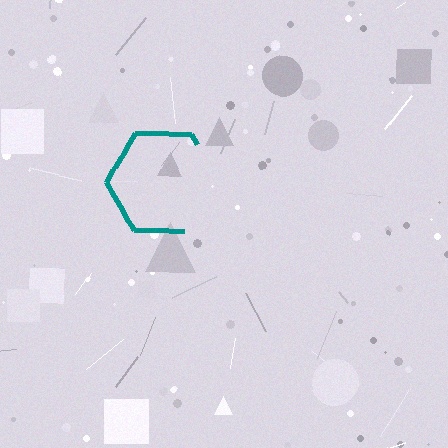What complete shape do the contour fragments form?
The contour fragments form a hexagon.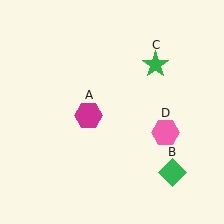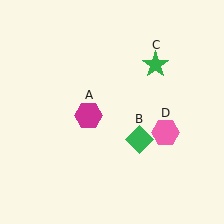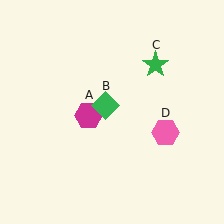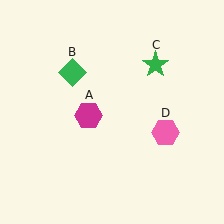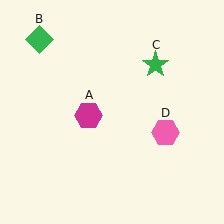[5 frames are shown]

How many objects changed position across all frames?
1 object changed position: green diamond (object B).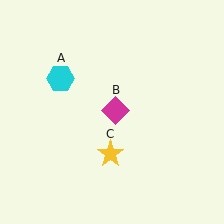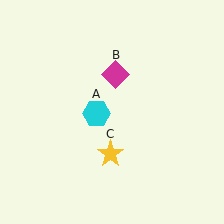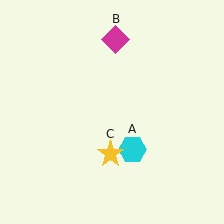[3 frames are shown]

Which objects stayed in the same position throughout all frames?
Yellow star (object C) remained stationary.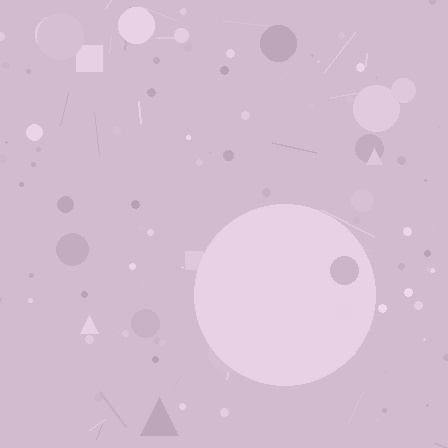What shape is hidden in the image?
A circle is hidden in the image.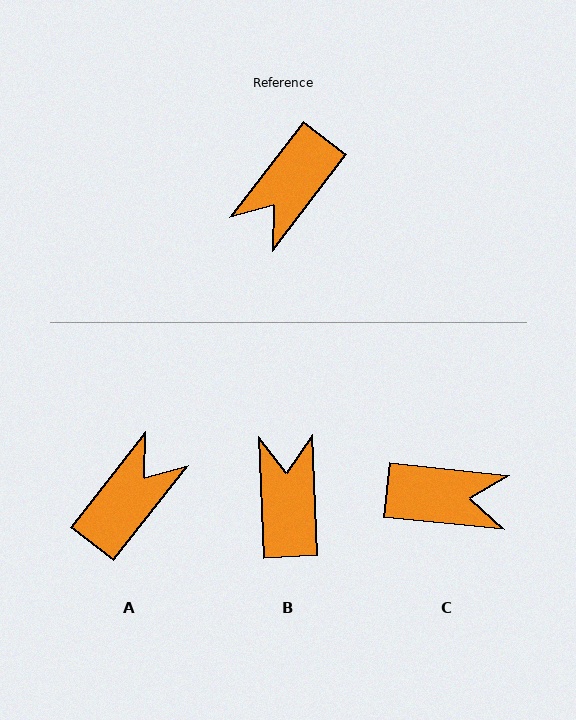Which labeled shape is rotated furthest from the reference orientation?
A, about 179 degrees away.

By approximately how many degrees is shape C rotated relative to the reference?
Approximately 121 degrees counter-clockwise.